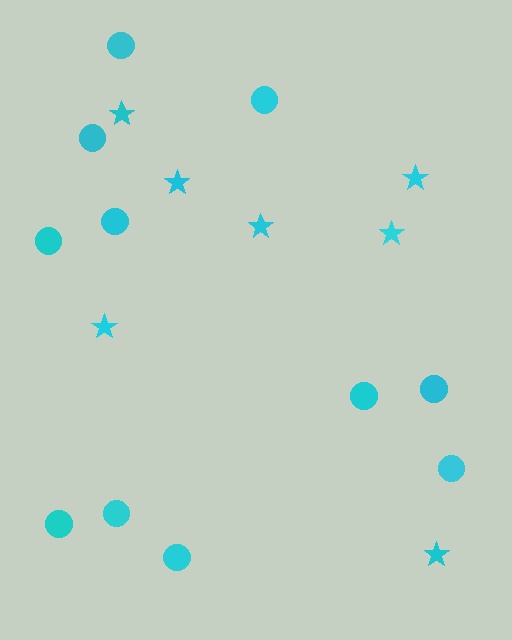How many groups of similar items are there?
There are 2 groups: one group of stars (7) and one group of circles (11).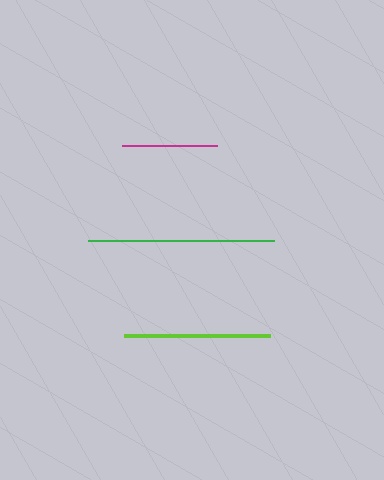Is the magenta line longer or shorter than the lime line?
The lime line is longer than the magenta line.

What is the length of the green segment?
The green segment is approximately 187 pixels long.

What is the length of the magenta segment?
The magenta segment is approximately 95 pixels long.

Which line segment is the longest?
The green line is the longest at approximately 187 pixels.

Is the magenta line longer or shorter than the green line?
The green line is longer than the magenta line.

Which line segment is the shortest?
The magenta line is the shortest at approximately 95 pixels.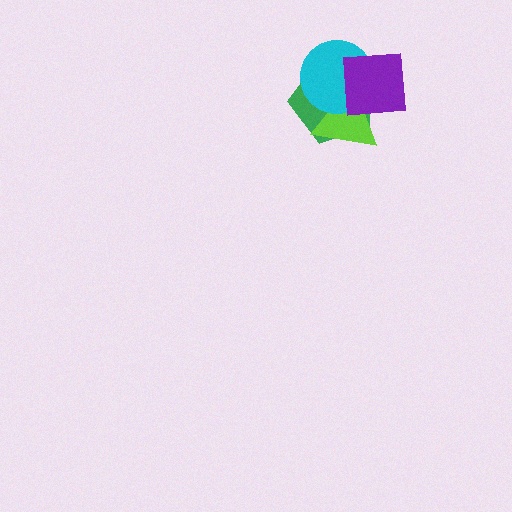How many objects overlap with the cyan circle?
3 objects overlap with the cyan circle.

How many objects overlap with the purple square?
3 objects overlap with the purple square.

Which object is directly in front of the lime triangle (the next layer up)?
The cyan circle is directly in front of the lime triangle.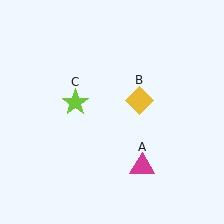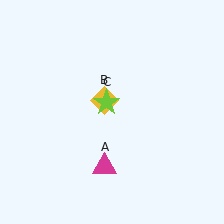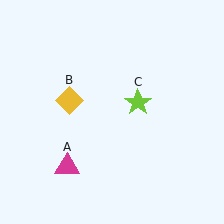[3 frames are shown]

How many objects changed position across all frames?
3 objects changed position: magenta triangle (object A), yellow diamond (object B), lime star (object C).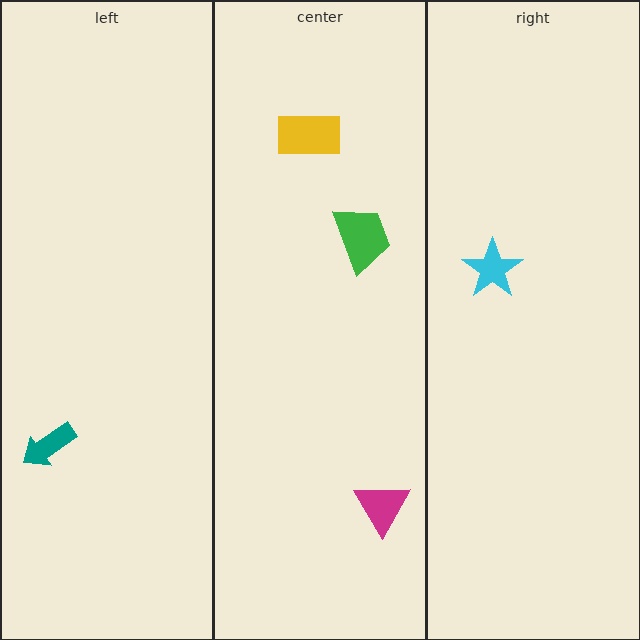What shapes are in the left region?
The teal arrow.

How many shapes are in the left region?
1.